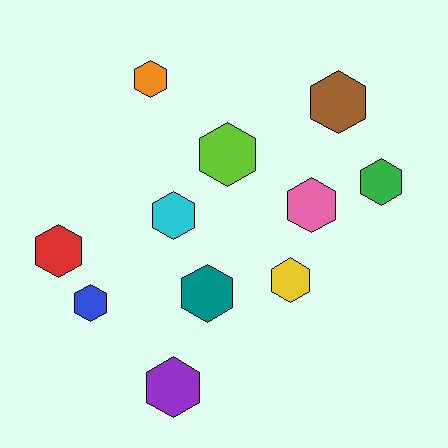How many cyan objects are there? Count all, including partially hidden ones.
There is 1 cyan object.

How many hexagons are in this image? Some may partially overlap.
There are 11 hexagons.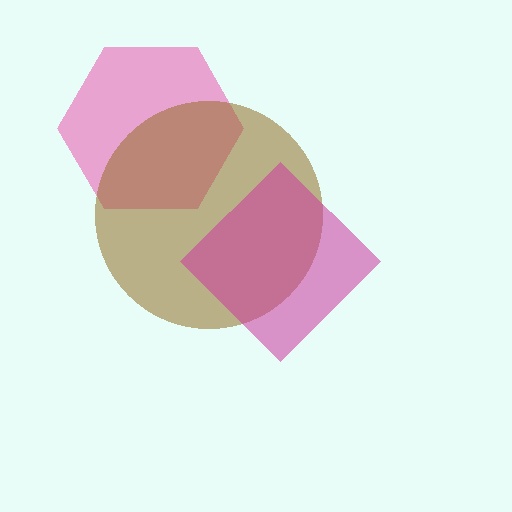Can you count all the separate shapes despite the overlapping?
Yes, there are 3 separate shapes.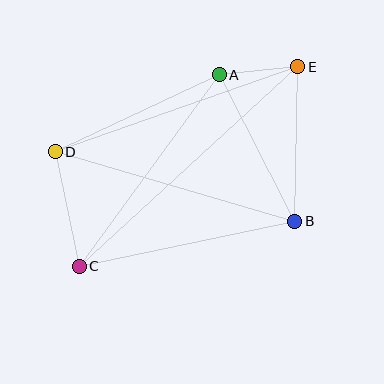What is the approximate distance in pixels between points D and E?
The distance between D and E is approximately 257 pixels.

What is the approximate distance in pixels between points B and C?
The distance between B and C is approximately 220 pixels.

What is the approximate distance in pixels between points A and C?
The distance between A and C is approximately 237 pixels.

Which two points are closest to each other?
Points A and E are closest to each other.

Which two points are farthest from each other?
Points C and E are farthest from each other.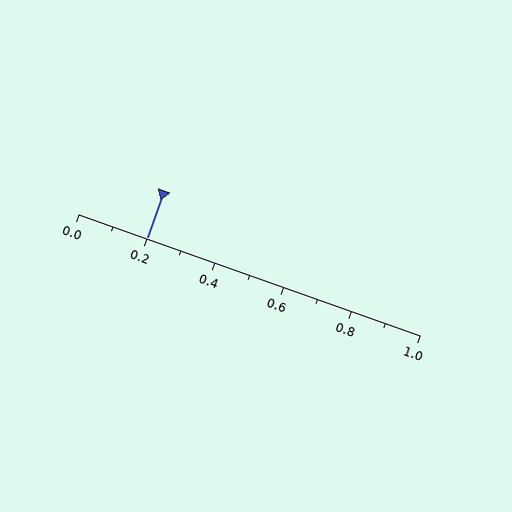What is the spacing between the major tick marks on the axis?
The major ticks are spaced 0.2 apart.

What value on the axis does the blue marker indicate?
The marker indicates approximately 0.2.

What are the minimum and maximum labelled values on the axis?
The axis runs from 0.0 to 1.0.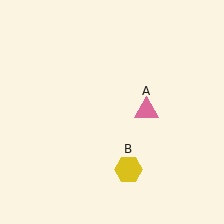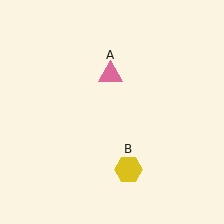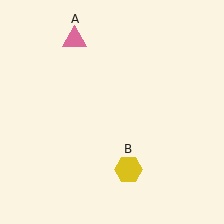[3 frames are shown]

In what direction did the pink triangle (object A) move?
The pink triangle (object A) moved up and to the left.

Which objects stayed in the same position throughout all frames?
Yellow hexagon (object B) remained stationary.